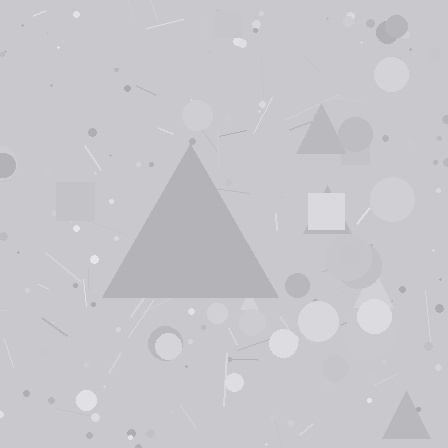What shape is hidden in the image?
A triangle is hidden in the image.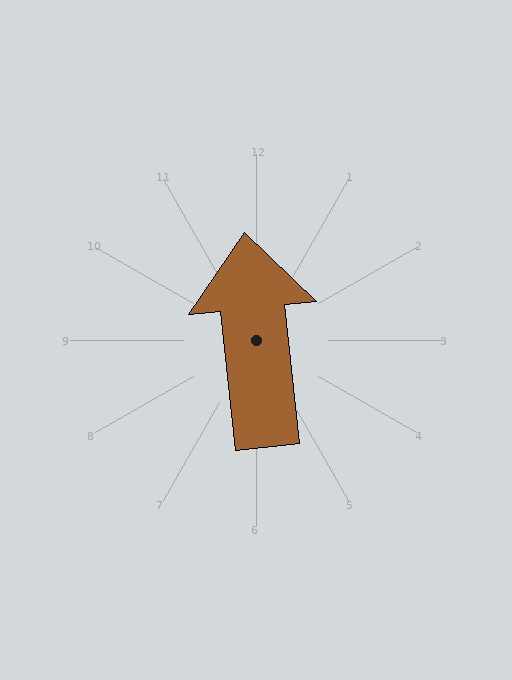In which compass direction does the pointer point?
North.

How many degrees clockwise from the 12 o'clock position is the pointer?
Approximately 354 degrees.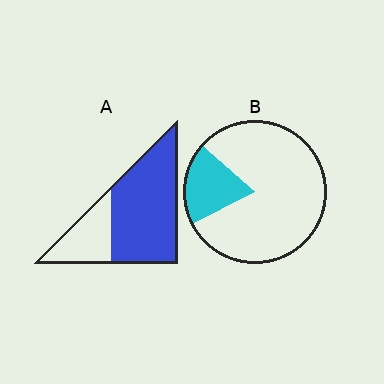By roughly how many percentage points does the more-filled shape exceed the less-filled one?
By roughly 50 percentage points (A over B).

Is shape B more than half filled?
No.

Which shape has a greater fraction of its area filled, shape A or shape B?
Shape A.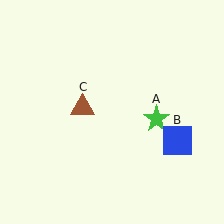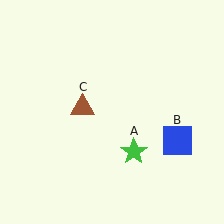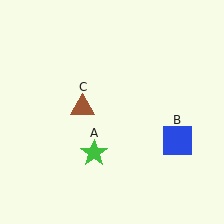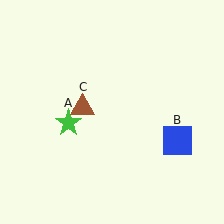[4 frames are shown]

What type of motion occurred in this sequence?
The green star (object A) rotated clockwise around the center of the scene.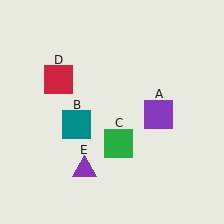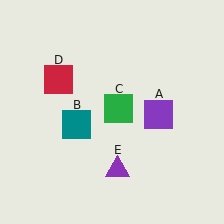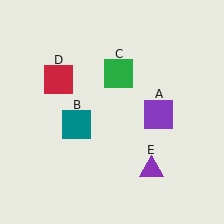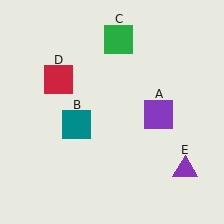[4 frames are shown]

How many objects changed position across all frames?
2 objects changed position: green square (object C), purple triangle (object E).